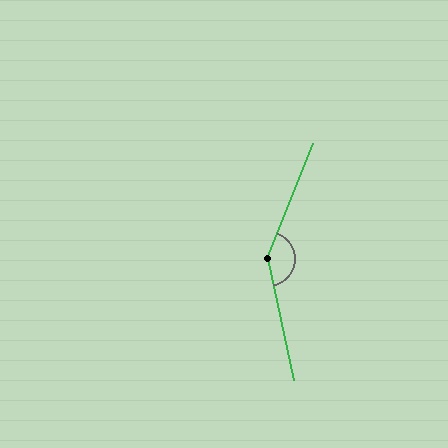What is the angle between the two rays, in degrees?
Approximately 147 degrees.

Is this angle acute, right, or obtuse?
It is obtuse.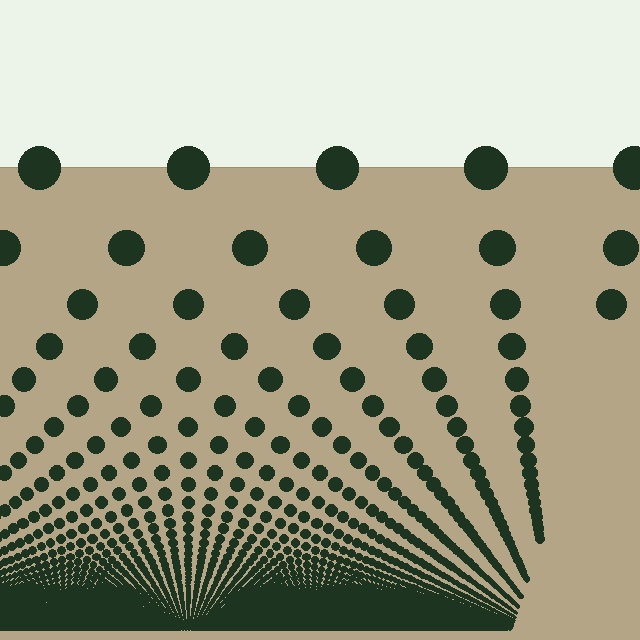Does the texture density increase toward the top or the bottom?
Density increases toward the bottom.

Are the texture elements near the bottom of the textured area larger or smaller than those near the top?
Smaller. The gradient is inverted — elements near the bottom are smaller and denser.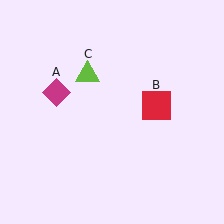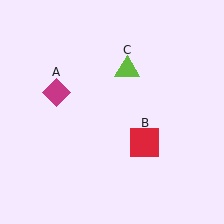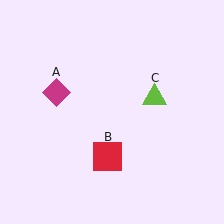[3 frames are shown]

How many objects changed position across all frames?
2 objects changed position: red square (object B), lime triangle (object C).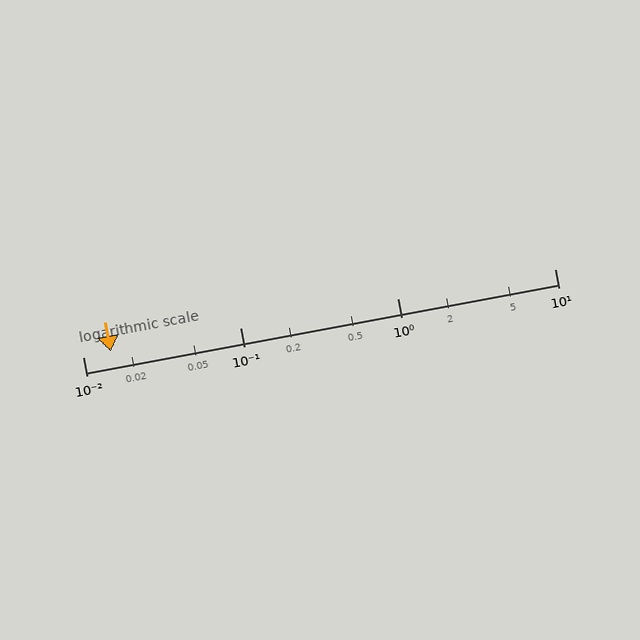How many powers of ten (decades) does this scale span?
The scale spans 3 decades, from 0.01 to 10.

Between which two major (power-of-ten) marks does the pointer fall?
The pointer is between 0.01 and 0.1.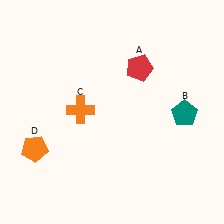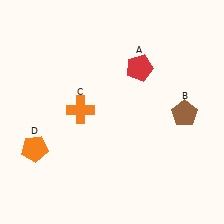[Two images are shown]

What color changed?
The pentagon (B) changed from teal in Image 1 to brown in Image 2.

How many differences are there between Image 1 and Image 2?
There is 1 difference between the two images.